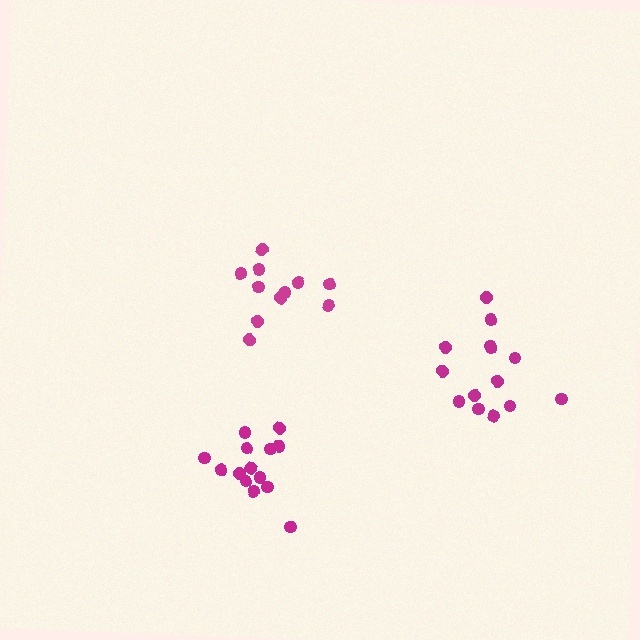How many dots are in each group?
Group 1: 11 dots, Group 2: 14 dots, Group 3: 14 dots (39 total).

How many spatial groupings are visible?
There are 3 spatial groupings.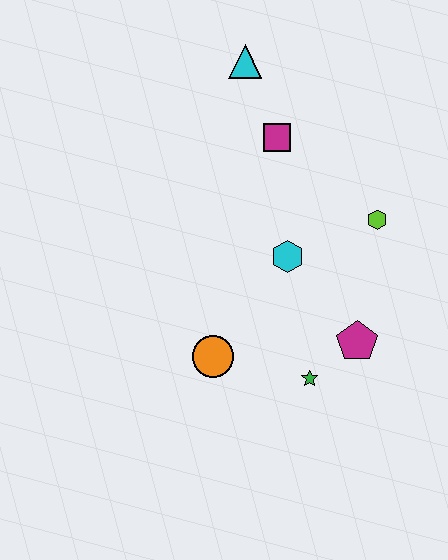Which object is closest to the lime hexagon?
The cyan hexagon is closest to the lime hexagon.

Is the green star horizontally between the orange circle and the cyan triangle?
No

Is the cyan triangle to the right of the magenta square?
No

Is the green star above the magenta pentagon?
No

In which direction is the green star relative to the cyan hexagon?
The green star is below the cyan hexagon.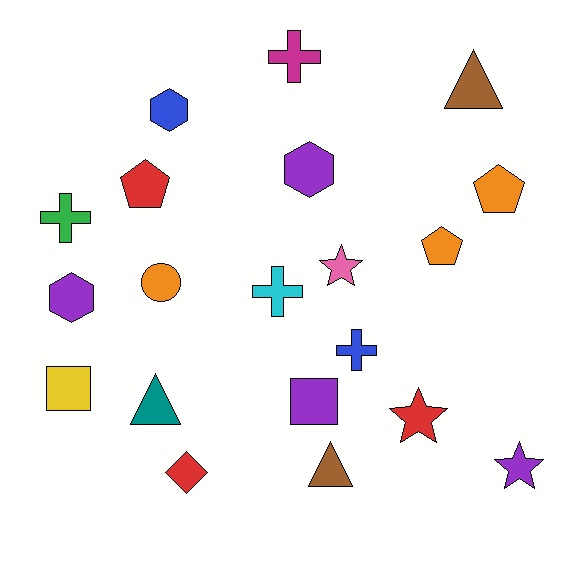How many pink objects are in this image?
There is 1 pink object.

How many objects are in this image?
There are 20 objects.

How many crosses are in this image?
There are 4 crosses.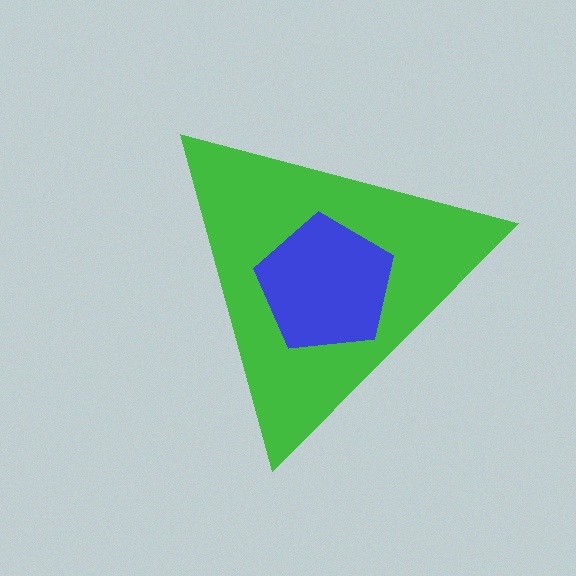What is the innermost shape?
The blue pentagon.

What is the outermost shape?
The green triangle.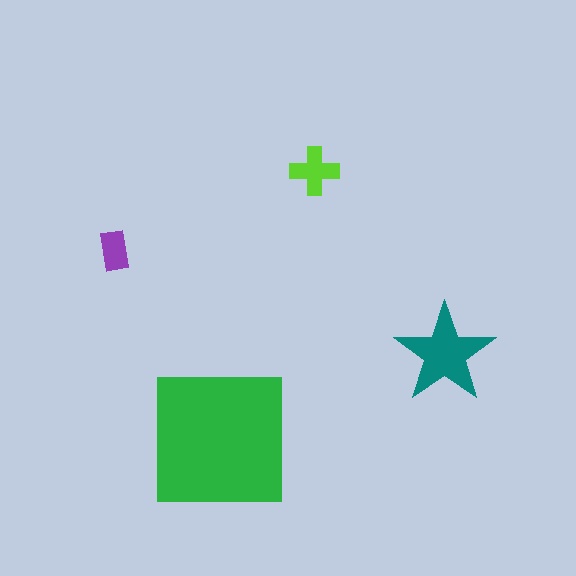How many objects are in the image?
There are 4 objects in the image.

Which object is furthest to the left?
The purple rectangle is leftmost.